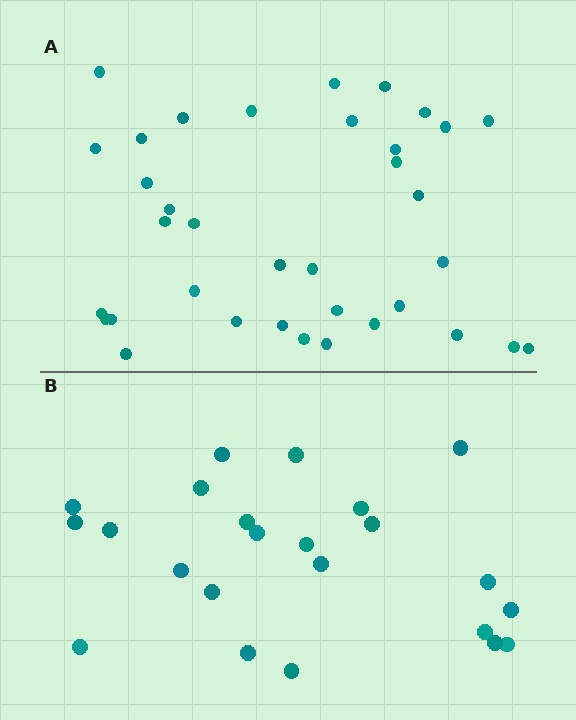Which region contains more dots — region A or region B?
Region A (the top region) has more dots.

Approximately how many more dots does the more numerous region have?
Region A has approximately 15 more dots than region B.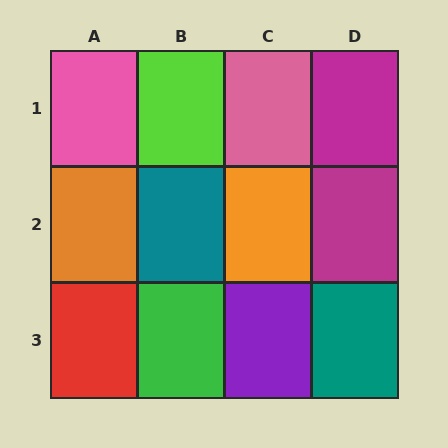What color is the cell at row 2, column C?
Orange.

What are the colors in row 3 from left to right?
Red, green, purple, teal.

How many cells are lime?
1 cell is lime.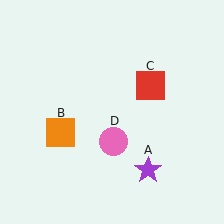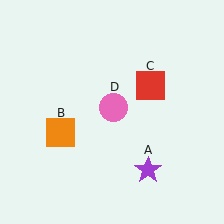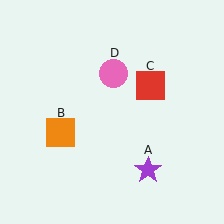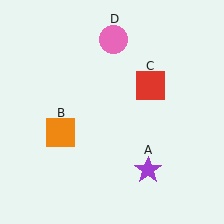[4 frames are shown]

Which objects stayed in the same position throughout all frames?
Purple star (object A) and orange square (object B) and red square (object C) remained stationary.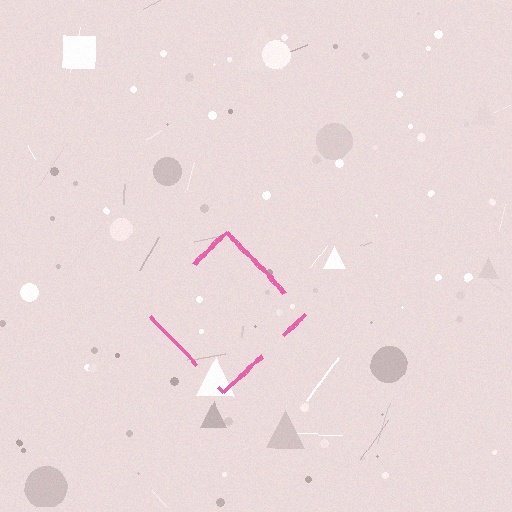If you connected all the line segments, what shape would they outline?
They would outline a diamond.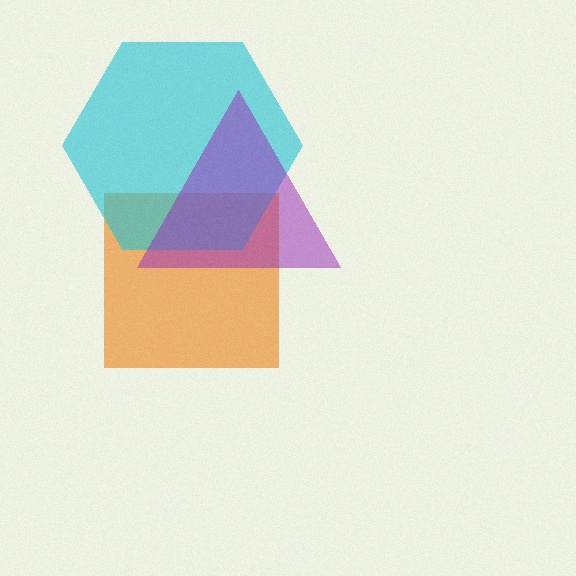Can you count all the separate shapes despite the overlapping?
Yes, there are 3 separate shapes.